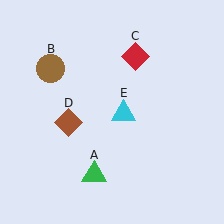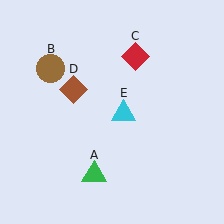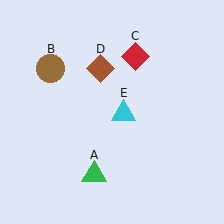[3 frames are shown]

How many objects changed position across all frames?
1 object changed position: brown diamond (object D).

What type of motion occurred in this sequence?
The brown diamond (object D) rotated clockwise around the center of the scene.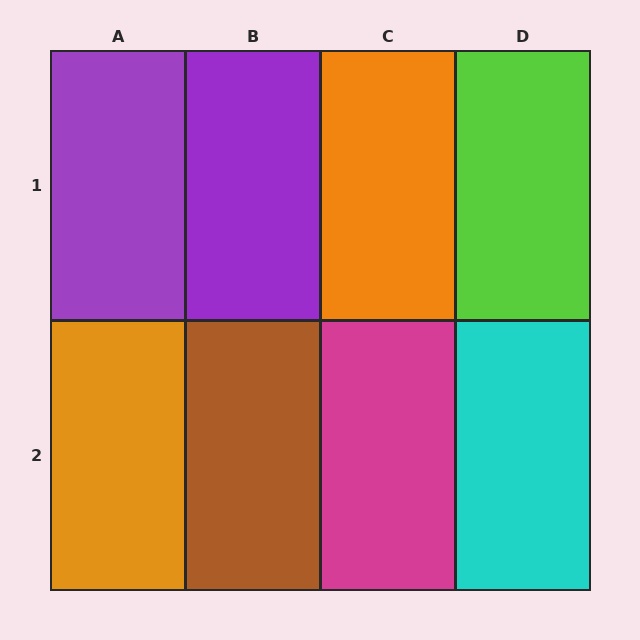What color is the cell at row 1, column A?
Purple.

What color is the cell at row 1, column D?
Lime.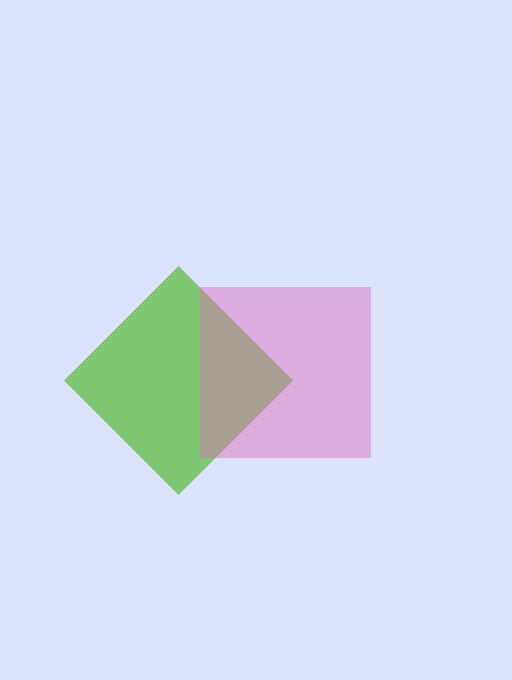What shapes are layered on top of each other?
The layered shapes are: a lime diamond, a pink square.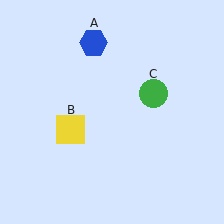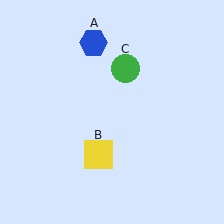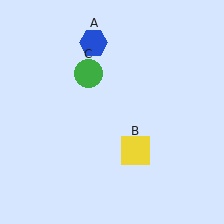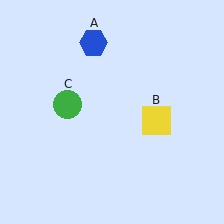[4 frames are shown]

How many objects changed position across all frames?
2 objects changed position: yellow square (object B), green circle (object C).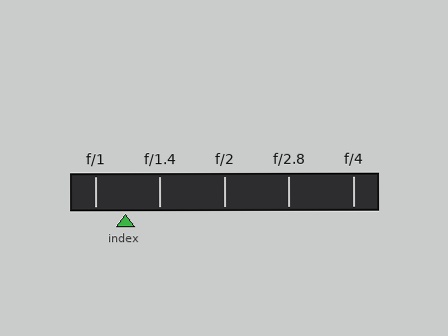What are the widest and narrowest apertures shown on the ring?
The widest aperture shown is f/1 and the narrowest is f/4.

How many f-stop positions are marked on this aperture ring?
There are 5 f-stop positions marked.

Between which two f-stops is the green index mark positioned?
The index mark is between f/1 and f/1.4.